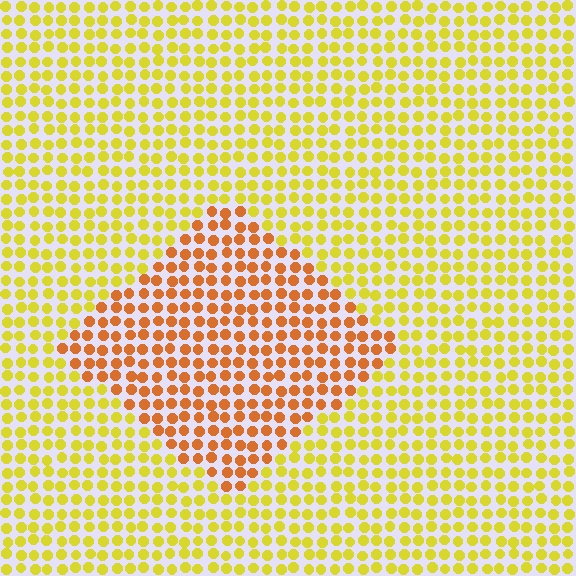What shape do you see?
I see a diamond.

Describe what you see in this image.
The image is filled with small yellow elements in a uniform arrangement. A diamond-shaped region is visible where the elements are tinted to a slightly different hue, forming a subtle color boundary.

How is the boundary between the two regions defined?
The boundary is defined purely by a slight shift in hue (about 36 degrees). Spacing, size, and orientation are identical on both sides.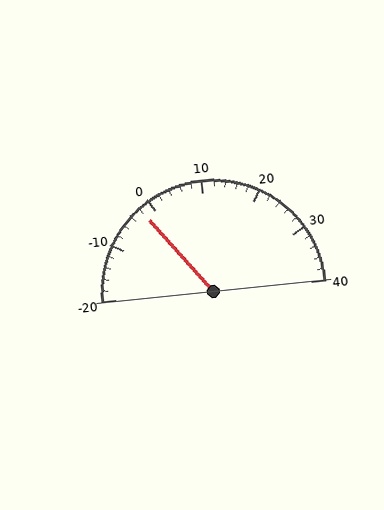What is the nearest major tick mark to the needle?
The nearest major tick mark is 0.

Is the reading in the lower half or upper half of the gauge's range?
The reading is in the lower half of the range (-20 to 40).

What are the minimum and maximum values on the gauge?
The gauge ranges from -20 to 40.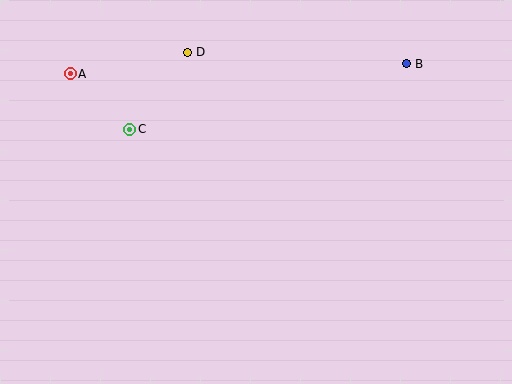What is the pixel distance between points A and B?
The distance between A and B is 337 pixels.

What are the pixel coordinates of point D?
Point D is at (188, 52).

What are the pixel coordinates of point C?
Point C is at (130, 129).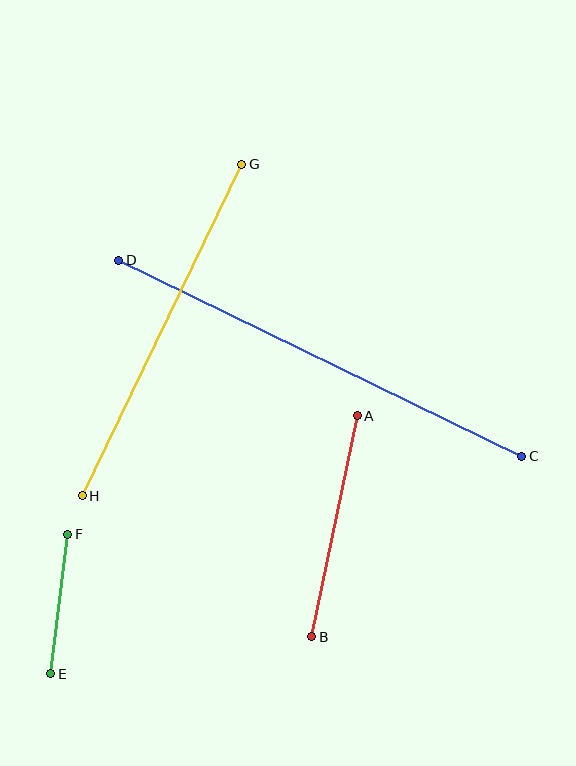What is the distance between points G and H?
The distance is approximately 368 pixels.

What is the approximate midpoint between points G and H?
The midpoint is at approximately (162, 330) pixels.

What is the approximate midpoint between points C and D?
The midpoint is at approximately (320, 358) pixels.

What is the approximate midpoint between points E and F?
The midpoint is at approximately (59, 604) pixels.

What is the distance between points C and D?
The distance is approximately 448 pixels.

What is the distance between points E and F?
The distance is approximately 140 pixels.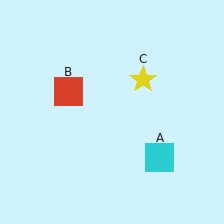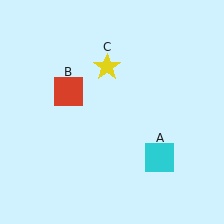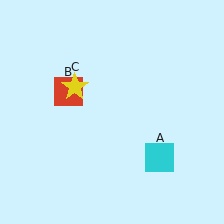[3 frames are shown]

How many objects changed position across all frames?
1 object changed position: yellow star (object C).